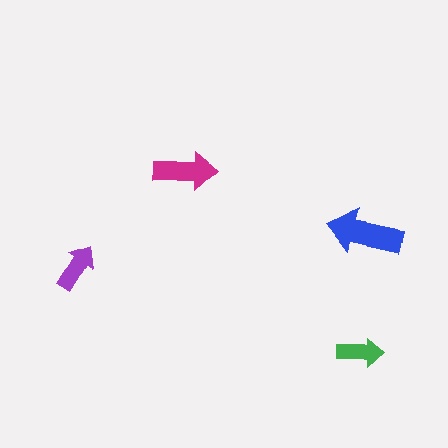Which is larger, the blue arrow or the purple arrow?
The blue one.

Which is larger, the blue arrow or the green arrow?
The blue one.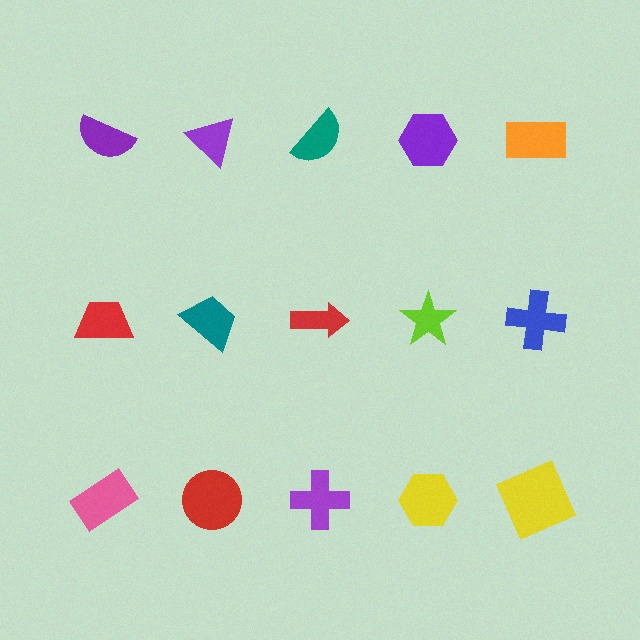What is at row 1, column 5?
An orange rectangle.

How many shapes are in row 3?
5 shapes.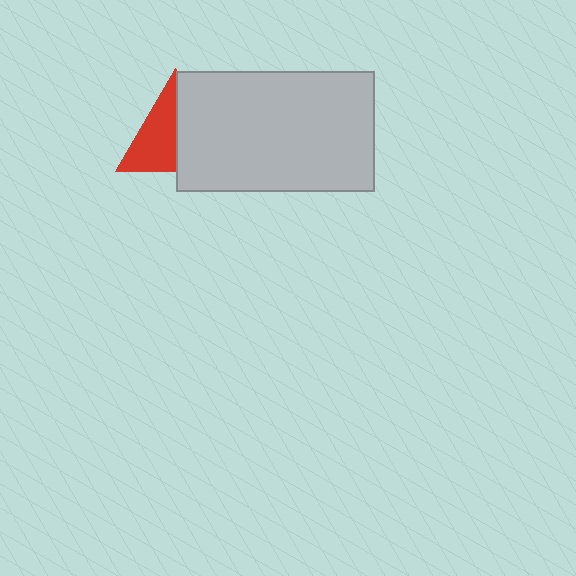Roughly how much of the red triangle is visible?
About half of it is visible (roughly 50%).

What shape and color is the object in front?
The object in front is a light gray rectangle.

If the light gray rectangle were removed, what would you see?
You would see the complete red triangle.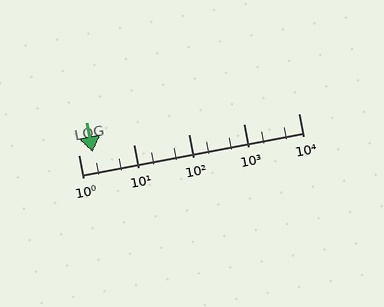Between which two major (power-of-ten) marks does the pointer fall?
The pointer is between 1 and 10.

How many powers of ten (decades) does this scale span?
The scale spans 4 decades, from 1 to 10000.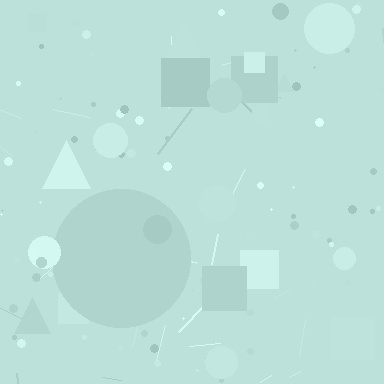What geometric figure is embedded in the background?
A circle is embedded in the background.